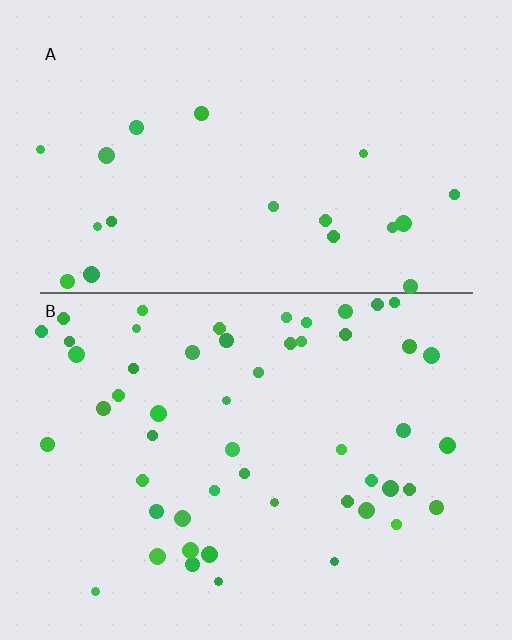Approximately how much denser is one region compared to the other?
Approximately 2.6× — region B over region A.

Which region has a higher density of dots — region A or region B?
B (the bottom).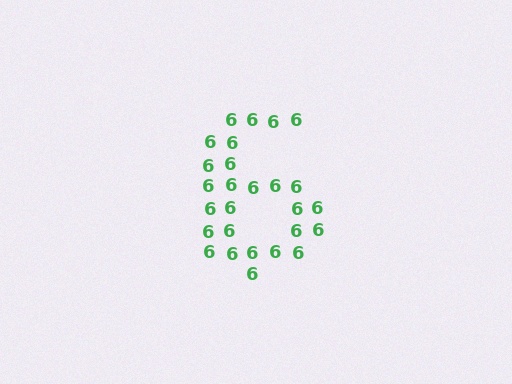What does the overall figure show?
The overall figure shows the digit 6.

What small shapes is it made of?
It is made of small digit 6's.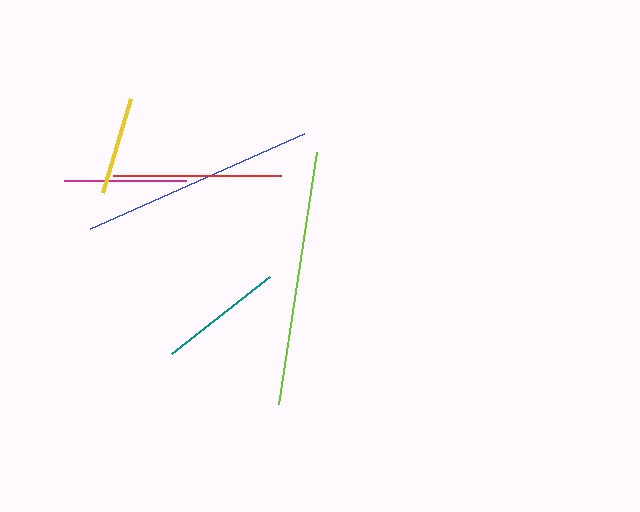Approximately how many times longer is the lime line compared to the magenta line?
The lime line is approximately 2.1 times the length of the magenta line.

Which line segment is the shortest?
The yellow line is the shortest at approximately 99 pixels.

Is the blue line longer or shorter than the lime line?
The lime line is longer than the blue line.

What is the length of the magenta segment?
The magenta segment is approximately 122 pixels long.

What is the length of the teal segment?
The teal segment is approximately 124 pixels long.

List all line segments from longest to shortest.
From longest to shortest: lime, blue, red, teal, magenta, yellow.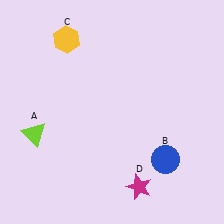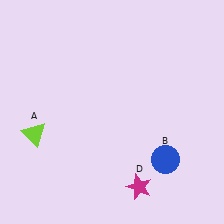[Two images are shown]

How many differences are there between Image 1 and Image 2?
There is 1 difference between the two images.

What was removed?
The yellow hexagon (C) was removed in Image 2.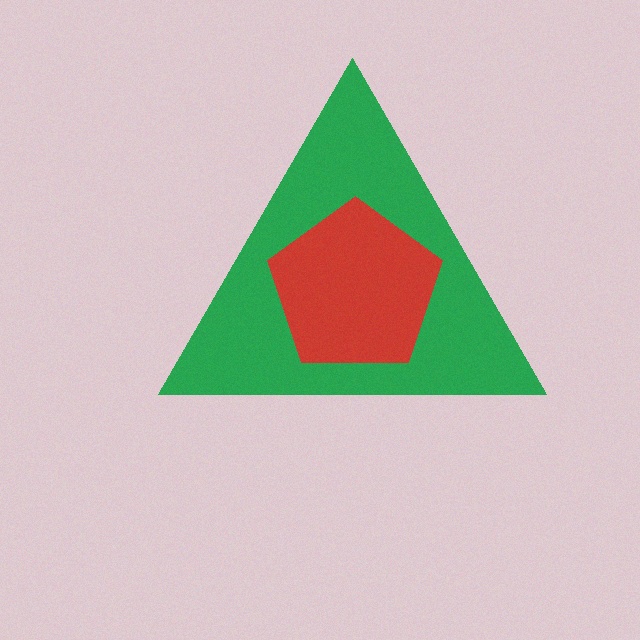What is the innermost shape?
The red pentagon.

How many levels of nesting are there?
2.